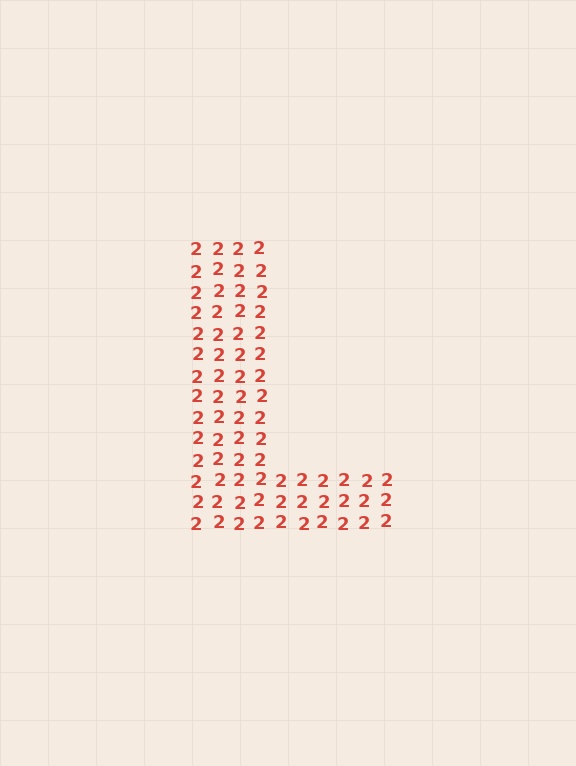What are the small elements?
The small elements are digit 2's.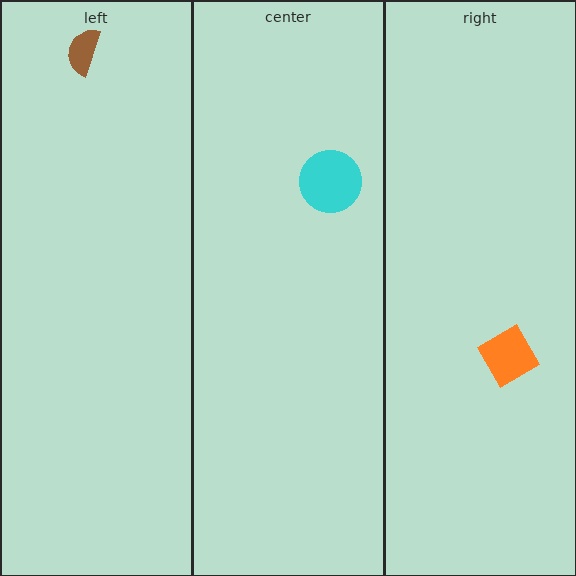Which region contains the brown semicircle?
The left region.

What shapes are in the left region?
The brown semicircle.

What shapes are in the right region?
The orange square.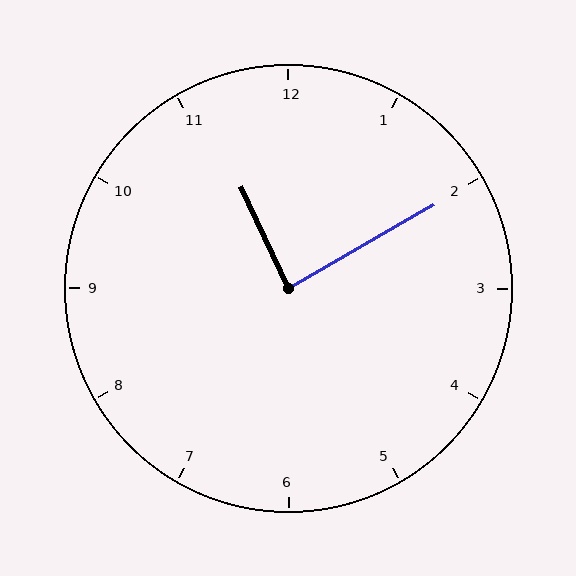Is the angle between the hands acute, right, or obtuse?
It is right.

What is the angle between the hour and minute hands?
Approximately 85 degrees.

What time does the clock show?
11:10.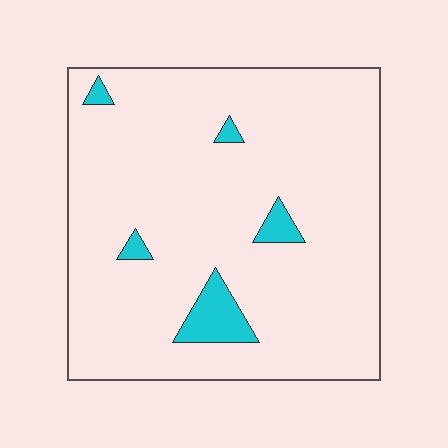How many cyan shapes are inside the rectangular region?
5.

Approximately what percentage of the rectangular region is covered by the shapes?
Approximately 5%.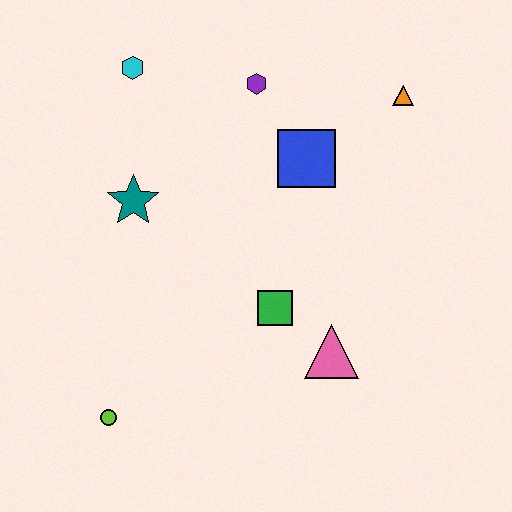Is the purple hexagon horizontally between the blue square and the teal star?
Yes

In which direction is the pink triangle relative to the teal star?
The pink triangle is to the right of the teal star.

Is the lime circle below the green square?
Yes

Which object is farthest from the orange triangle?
The lime circle is farthest from the orange triangle.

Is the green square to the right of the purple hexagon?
Yes